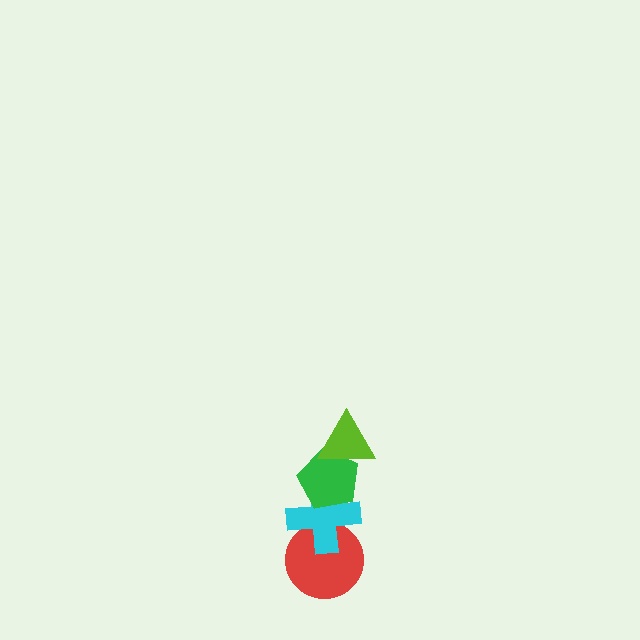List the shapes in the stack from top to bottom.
From top to bottom: the lime triangle, the green pentagon, the cyan cross, the red circle.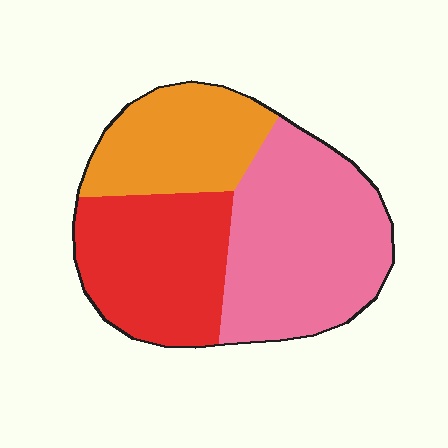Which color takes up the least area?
Orange, at roughly 25%.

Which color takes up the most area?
Pink, at roughly 45%.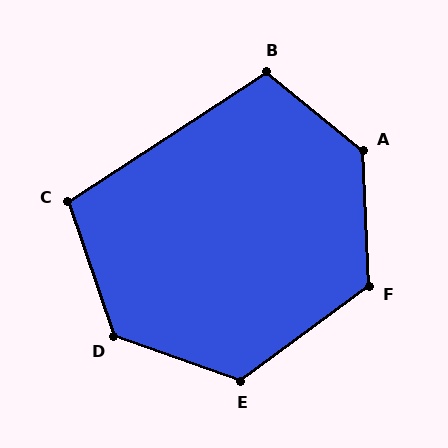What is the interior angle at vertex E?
Approximately 124 degrees (obtuse).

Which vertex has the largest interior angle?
A, at approximately 131 degrees.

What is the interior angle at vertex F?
Approximately 124 degrees (obtuse).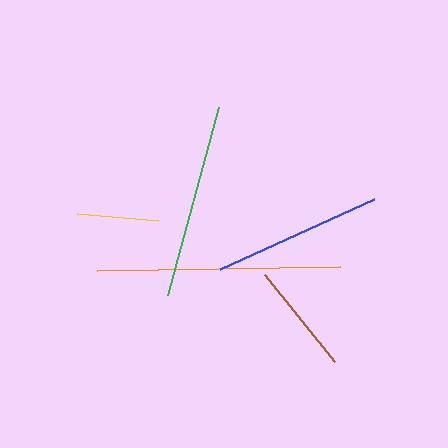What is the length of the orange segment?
The orange segment is approximately 244 pixels long.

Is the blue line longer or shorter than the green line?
The green line is longer than the blue line.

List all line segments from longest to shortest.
From longest to shortest: orange, green, blue, brown, yellow.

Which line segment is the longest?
The orange line is the longest at approximately 244 pixels.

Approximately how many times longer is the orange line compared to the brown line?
The orange line is approximately 2.2 times the length of the brown line.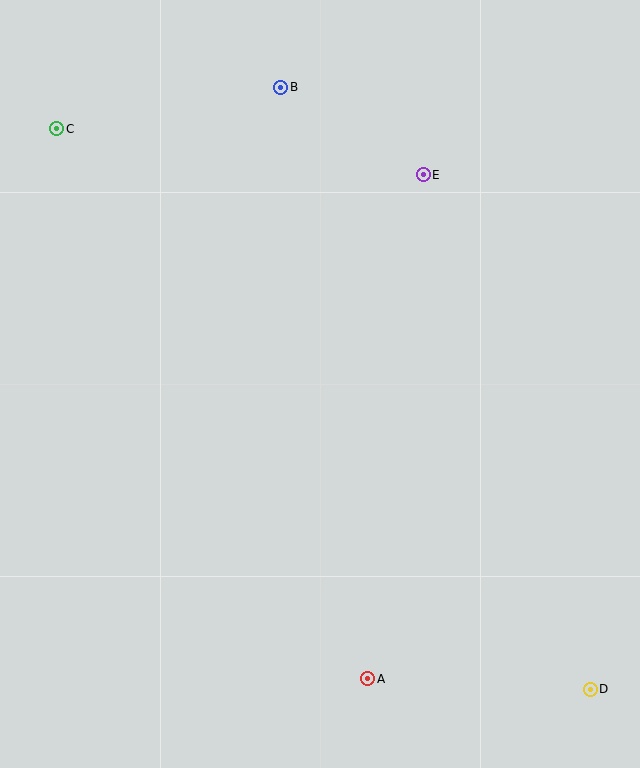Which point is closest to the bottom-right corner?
Point D is closest to the bottom-right corner.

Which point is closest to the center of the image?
Point E at (423, 175) is closest to the center.